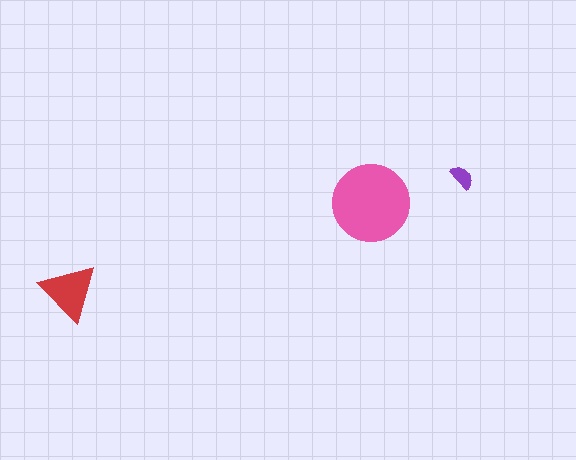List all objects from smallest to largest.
The purple semicircle, the red triangle, the pink circle.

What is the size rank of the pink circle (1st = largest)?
1st.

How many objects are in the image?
There are 3 objects in the image.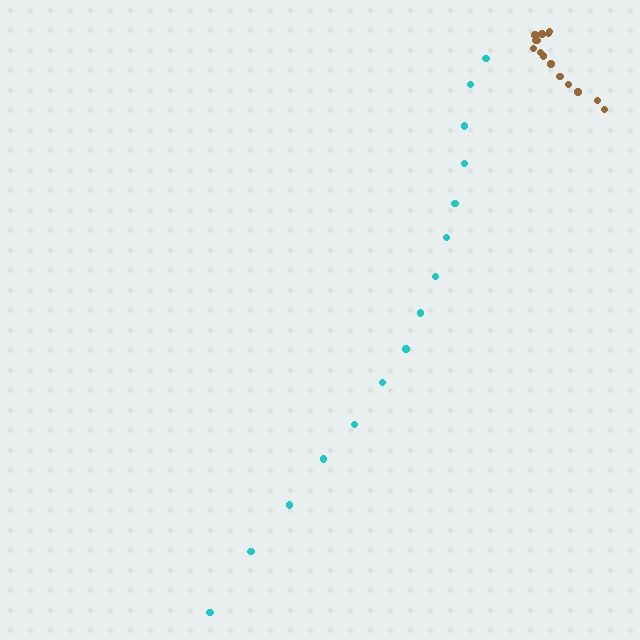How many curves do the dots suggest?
There are 2 distinct paths.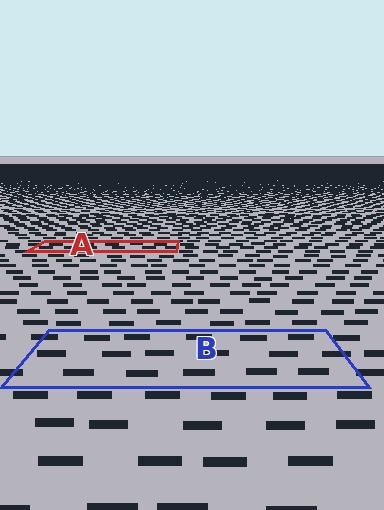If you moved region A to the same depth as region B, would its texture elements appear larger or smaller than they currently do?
They would appear larger. At a closer depth, the same texture elements are projected at a bigger on-screen size.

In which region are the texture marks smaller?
The texture marks are smaller in region A, because it is farther away.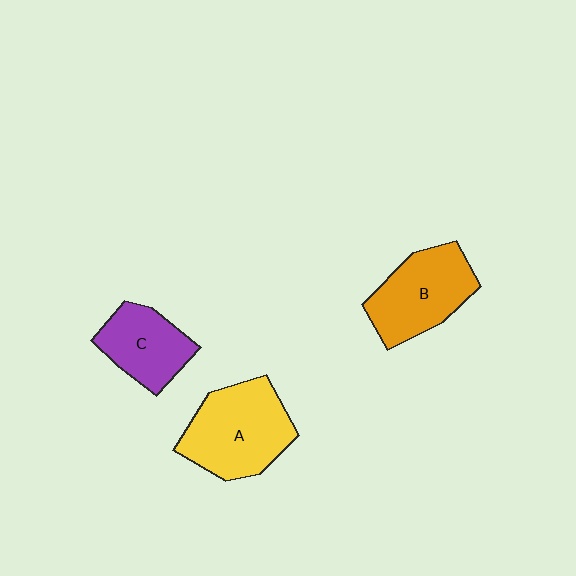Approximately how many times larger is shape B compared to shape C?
Approximately 1.3 times.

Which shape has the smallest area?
Shape C (purple).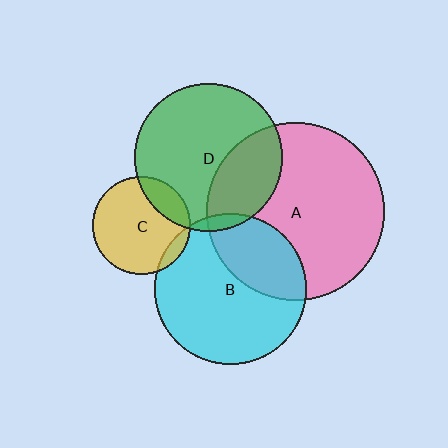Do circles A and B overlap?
Yes.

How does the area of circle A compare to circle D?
Approximately 1.5 times.